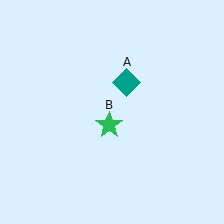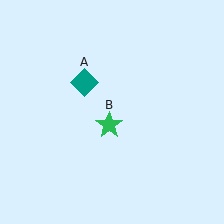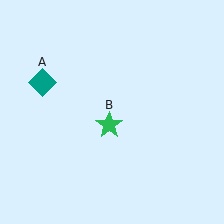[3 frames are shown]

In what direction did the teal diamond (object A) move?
The teal diamond (object A) moved left.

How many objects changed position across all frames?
1 object changed position: teal diamond (object A).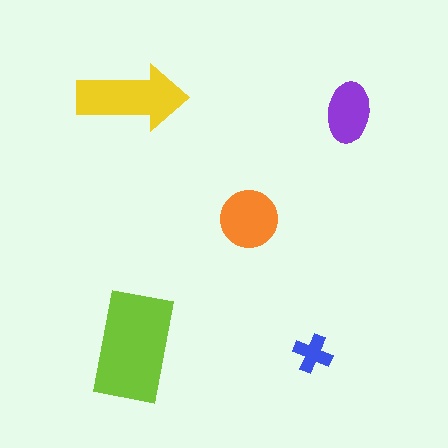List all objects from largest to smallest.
The lime rectangle, the yellow arrow, the orange circle, the purple ellipse, the blue cross.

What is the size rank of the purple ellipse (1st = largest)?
4th.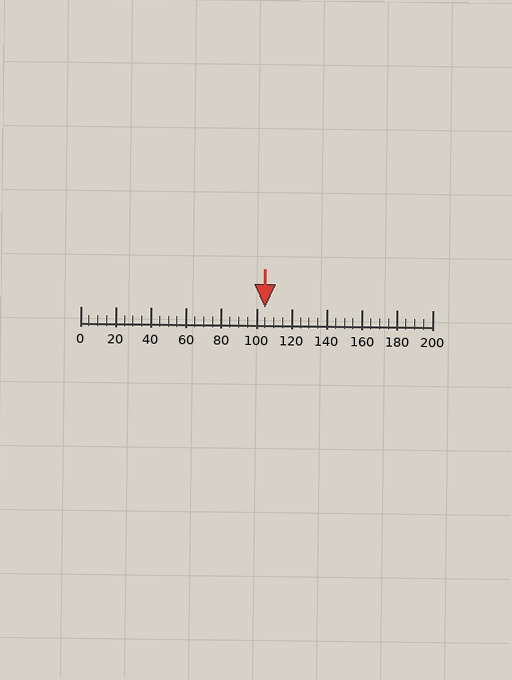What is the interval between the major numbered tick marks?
The major tick marks are spaced 20 units apart.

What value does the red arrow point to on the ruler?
The red arrow points to approximately 105.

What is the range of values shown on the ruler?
The ruler shows values from 0 to 200.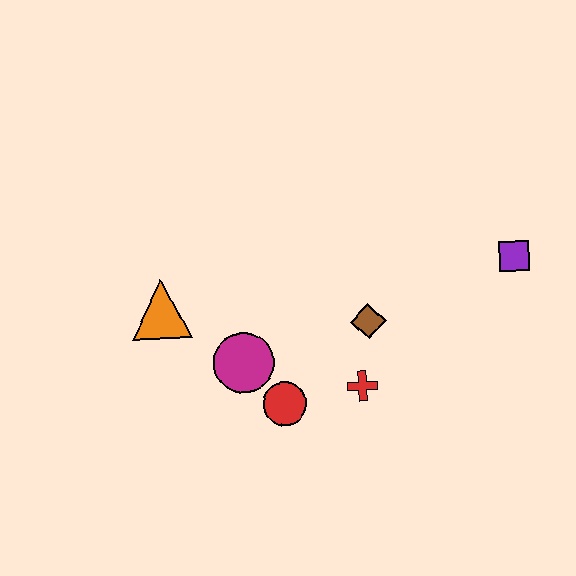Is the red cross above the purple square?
No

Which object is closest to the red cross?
The brown diamond is closest to the red cross.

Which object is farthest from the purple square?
The orange triangle is farthest from the purple square.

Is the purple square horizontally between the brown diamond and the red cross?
No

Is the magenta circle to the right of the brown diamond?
No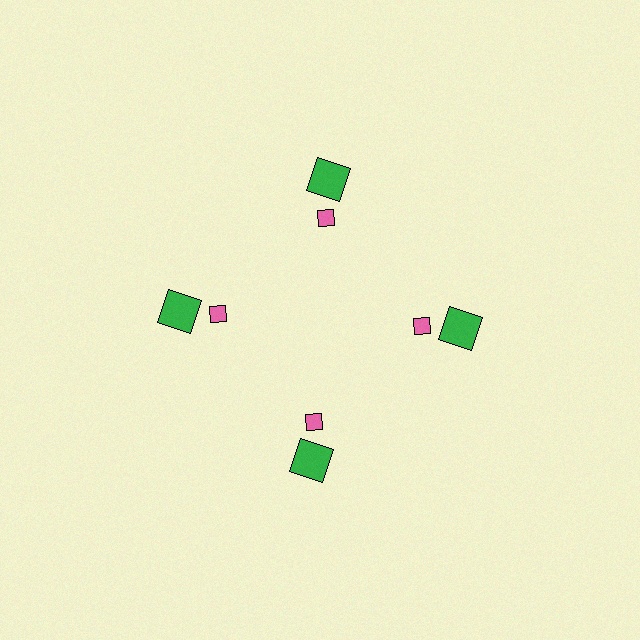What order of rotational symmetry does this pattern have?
This pattern has 4-fold rotational symmetry.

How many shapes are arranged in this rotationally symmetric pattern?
There are 8 shapes, arranged in 4 groups of 2.